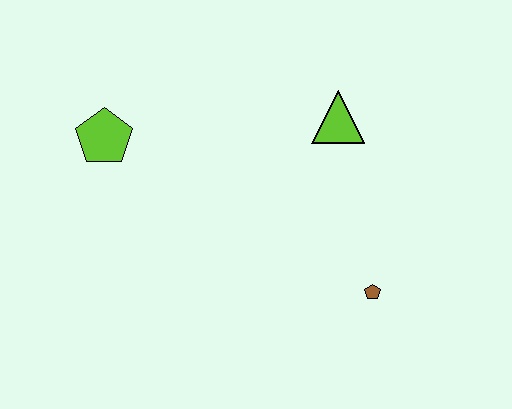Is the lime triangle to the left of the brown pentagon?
Yes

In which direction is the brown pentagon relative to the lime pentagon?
The brown pentagon is to the right of the lime pentagon.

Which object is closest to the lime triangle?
The brown pentagon is closest to the lime triangle.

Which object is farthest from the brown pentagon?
The lime pentagon is farthest from the brown pentagon.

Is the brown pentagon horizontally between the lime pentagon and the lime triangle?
No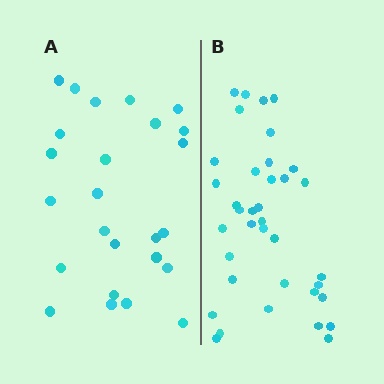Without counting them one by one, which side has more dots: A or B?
Region B (the right region) has more dots.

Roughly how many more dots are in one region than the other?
Region B has roughly 12 or so more dots than region A.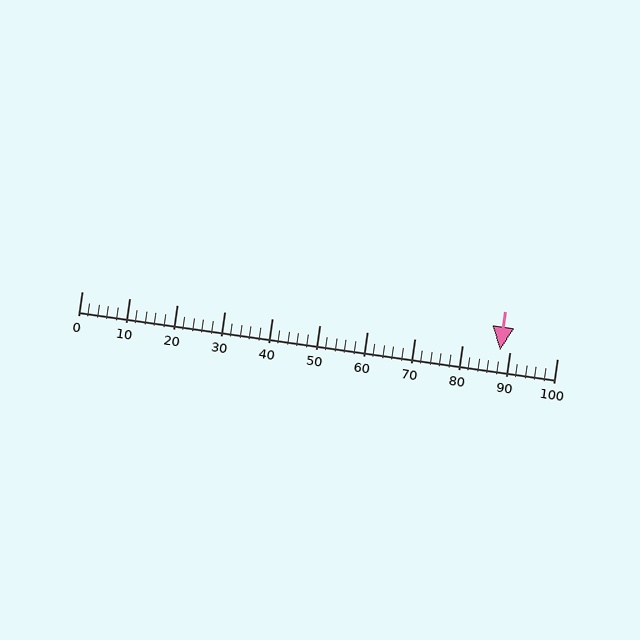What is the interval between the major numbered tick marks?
The major tick marks are spaced 10 units apart.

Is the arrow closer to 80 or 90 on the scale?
The arrow is closer to 90.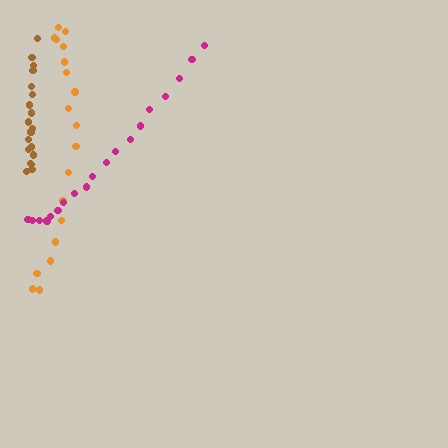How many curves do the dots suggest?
There are 3 distinct paths.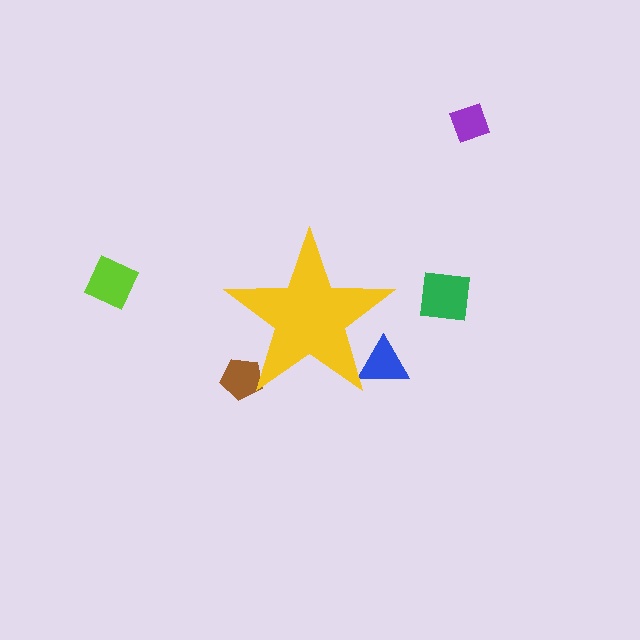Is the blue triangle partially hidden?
Yes, the blue triangle is partially hidden behind the yellow star.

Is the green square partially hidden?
No, the green square is fully visible.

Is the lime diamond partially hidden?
No, the lime diamond is fully visible.